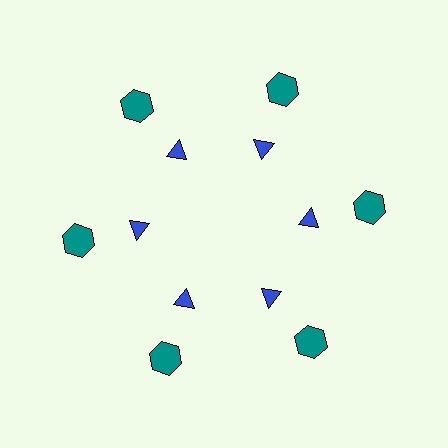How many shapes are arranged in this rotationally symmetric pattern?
There are 12 shapes, arranged in 6 groups of 2.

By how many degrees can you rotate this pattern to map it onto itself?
The pattern maps onto itself every 60 degrees of rotation.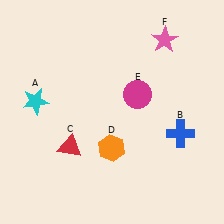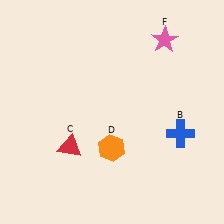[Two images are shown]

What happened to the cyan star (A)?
The cyan star (A) was removed in Image 2. It was in the top-left area of Image 1.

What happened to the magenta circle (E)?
The magenta circle (E) was removed in Image 2. It was in the top-right area of Image 1.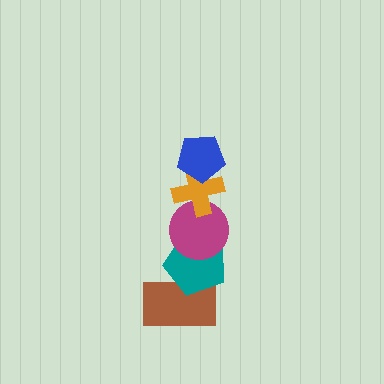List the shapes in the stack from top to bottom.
From top to bottom: the blue pentagon, the orange cross, the magenta circle, the teal pentagon, the brown rectangle.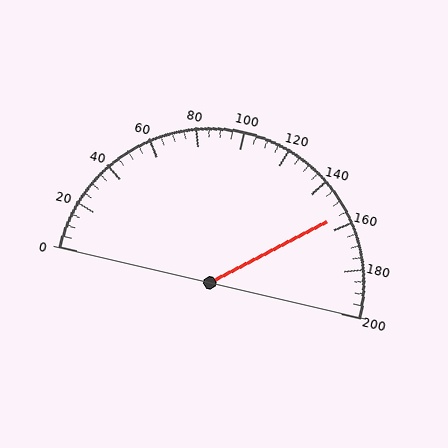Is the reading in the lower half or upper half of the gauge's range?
The reading is in the upper half of the range (0 to 200).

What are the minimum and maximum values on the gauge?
The gauge ranges from 0 to 200.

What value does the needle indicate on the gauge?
The needle indicates approximately 155.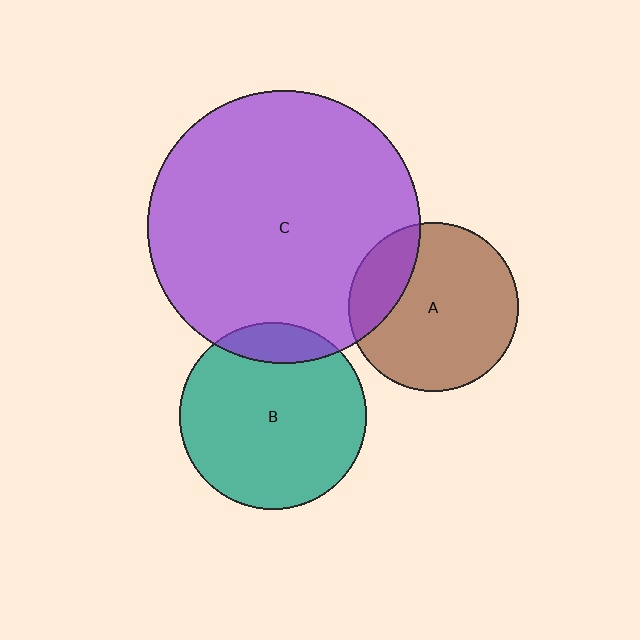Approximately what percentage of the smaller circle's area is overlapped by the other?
Approximately 15%.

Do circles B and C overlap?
Yes.